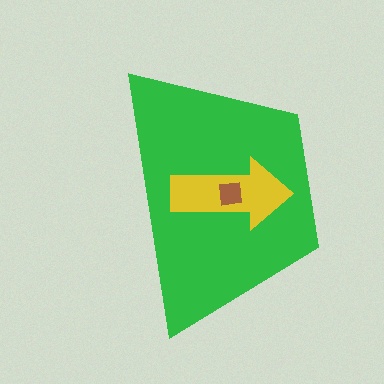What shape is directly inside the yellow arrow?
The brown square.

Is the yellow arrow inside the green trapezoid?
Yes.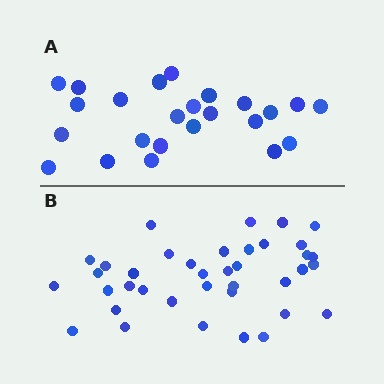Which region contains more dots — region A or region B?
Region B (the bottom region) has more dots.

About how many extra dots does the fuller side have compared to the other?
Region B has approximately 15 more dots than region A.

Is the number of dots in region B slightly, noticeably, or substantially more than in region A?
Region B has substantially more. The ratio is roughly 1.6 to 1.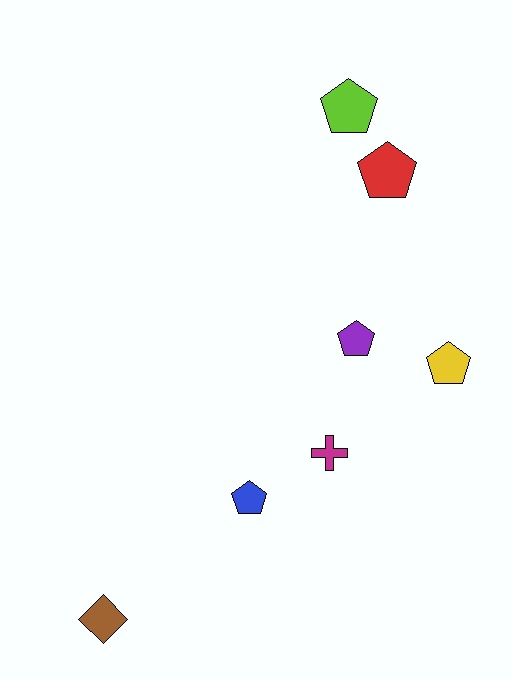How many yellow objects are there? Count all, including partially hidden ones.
There is 1 yellow object.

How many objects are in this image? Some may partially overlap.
There are 7 objects.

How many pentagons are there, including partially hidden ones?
There are 5 pentagons.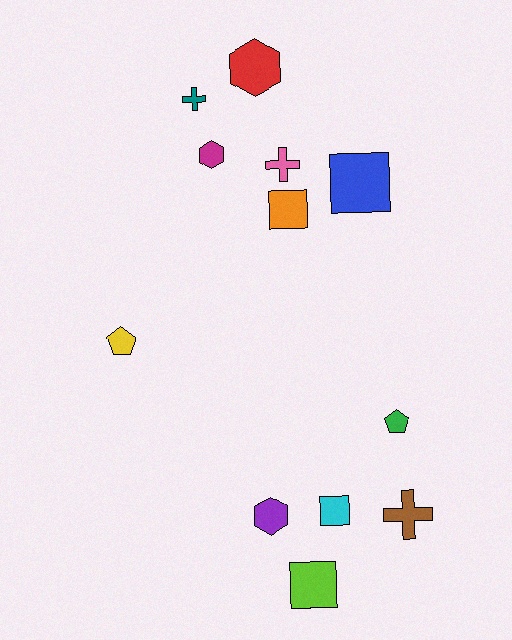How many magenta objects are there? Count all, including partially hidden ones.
There is 1 magenta object.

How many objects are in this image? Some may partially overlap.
There are 12 objects.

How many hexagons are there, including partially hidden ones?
There are 3 hexagons.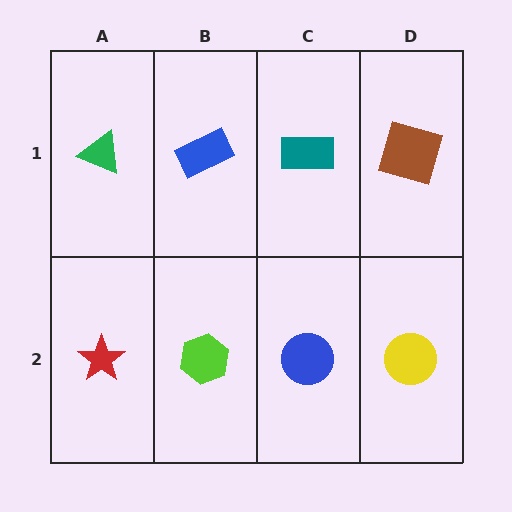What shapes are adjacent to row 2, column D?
A brown square (row 1, column D), a blue circle (row 2, column C).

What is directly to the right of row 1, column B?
A teal rectangle.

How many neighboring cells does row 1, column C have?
3.